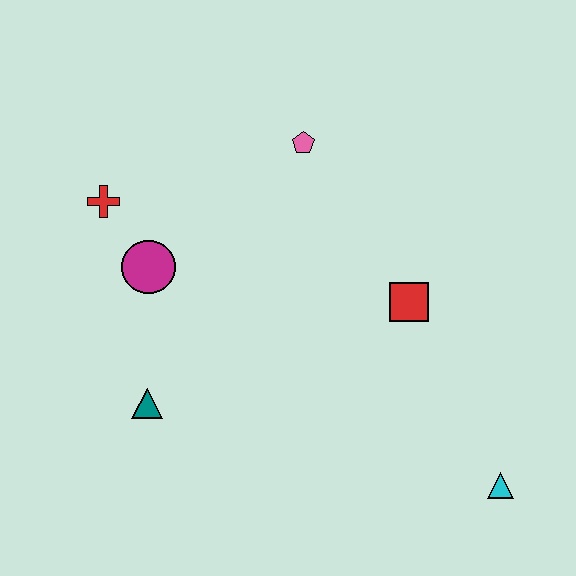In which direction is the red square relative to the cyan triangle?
The red square is above the cyan triangle.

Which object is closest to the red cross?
The magenta circle is closest to the red cross.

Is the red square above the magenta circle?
No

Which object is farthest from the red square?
The red cross is farthest from the red square.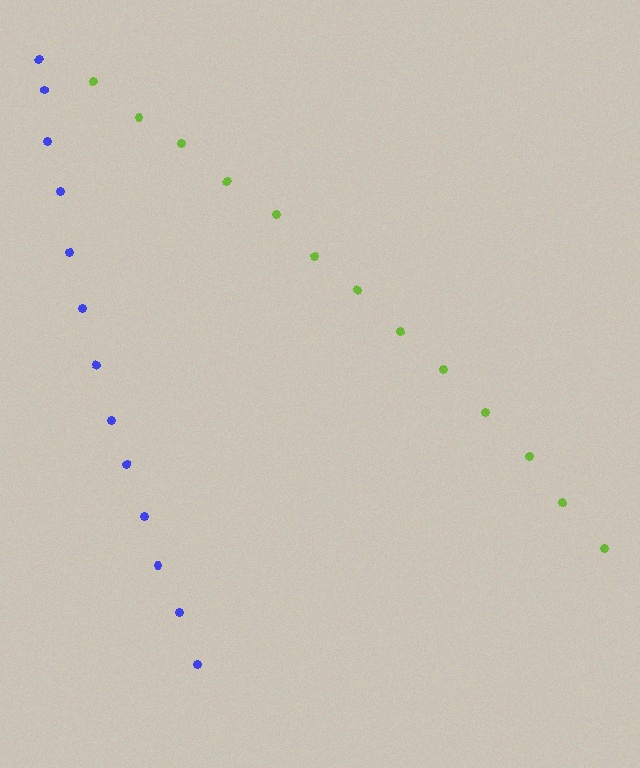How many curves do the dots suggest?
There are 2 distinct paths.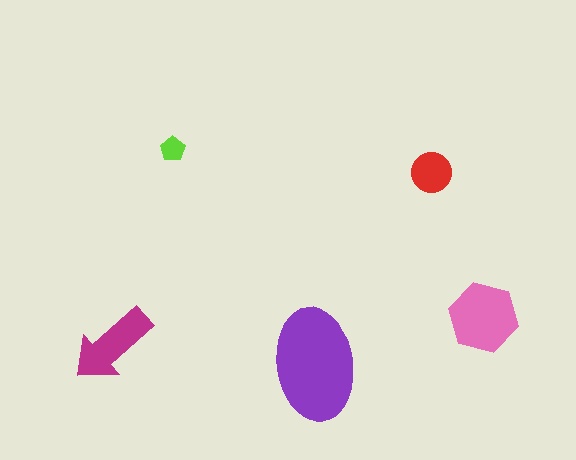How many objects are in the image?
There are 5 objects in the image.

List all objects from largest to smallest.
The purple ellipse, the pink hexagon, the magenta arrow, the red circle, the lime pentagon.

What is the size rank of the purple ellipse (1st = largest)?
1st.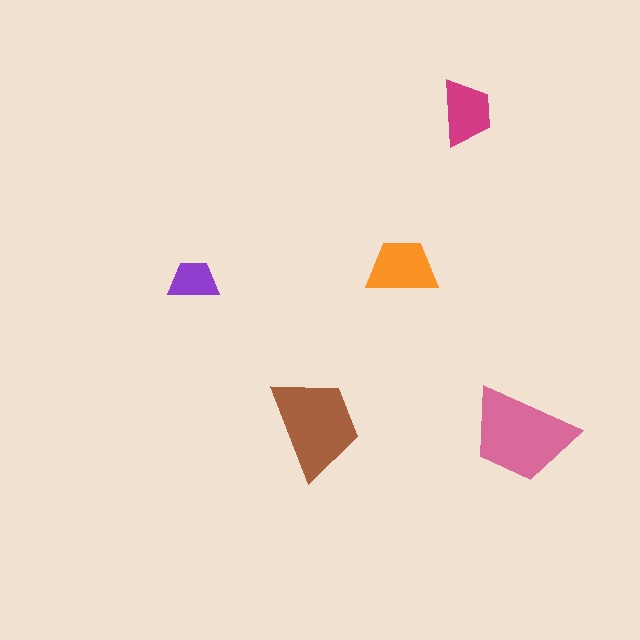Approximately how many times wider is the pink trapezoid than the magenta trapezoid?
About 1.5 times wider.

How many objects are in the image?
There are 5 objects in the image.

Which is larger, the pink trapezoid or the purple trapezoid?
The pink one.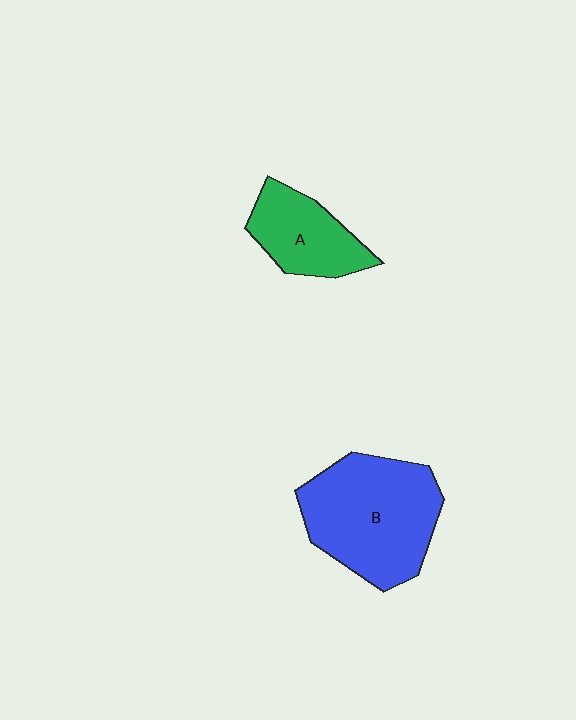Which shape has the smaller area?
Shape A (green).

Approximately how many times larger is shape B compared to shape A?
Approximately 1.9 times.